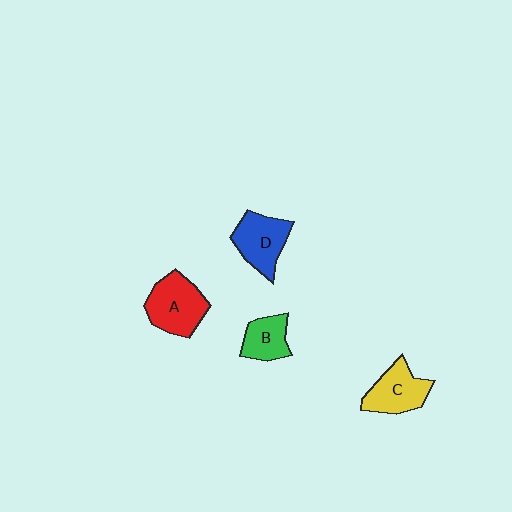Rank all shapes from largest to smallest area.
From largest to smallest: A (red), D (blue), C (yellow), B (green).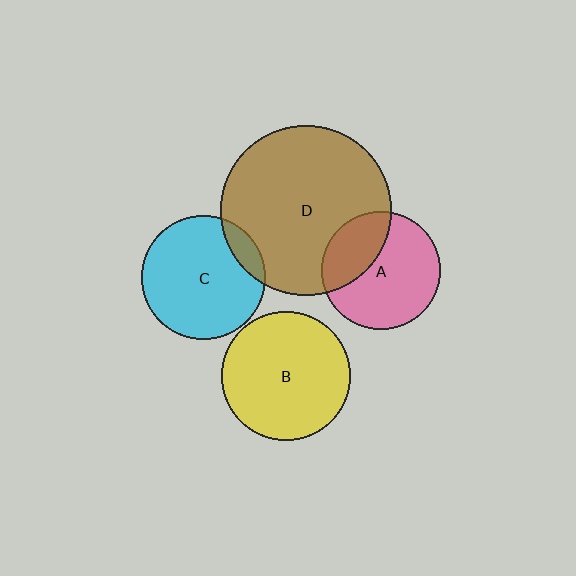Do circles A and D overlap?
Yes.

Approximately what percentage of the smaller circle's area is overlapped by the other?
Approximately 30%.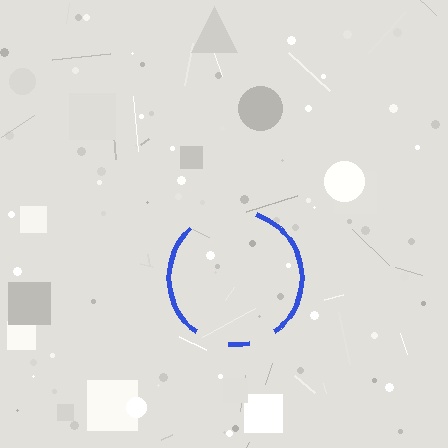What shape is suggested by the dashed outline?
The dashed outline suggests a circle.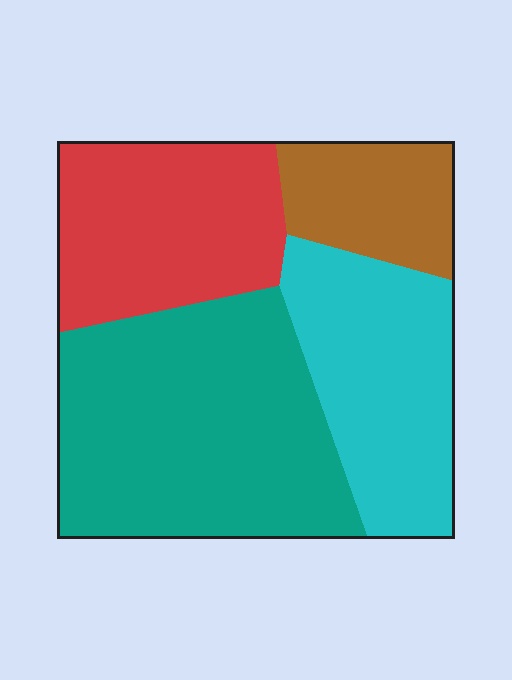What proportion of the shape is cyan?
Cyan covers 24% of the shape.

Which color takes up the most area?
Teal, at roughly 40%.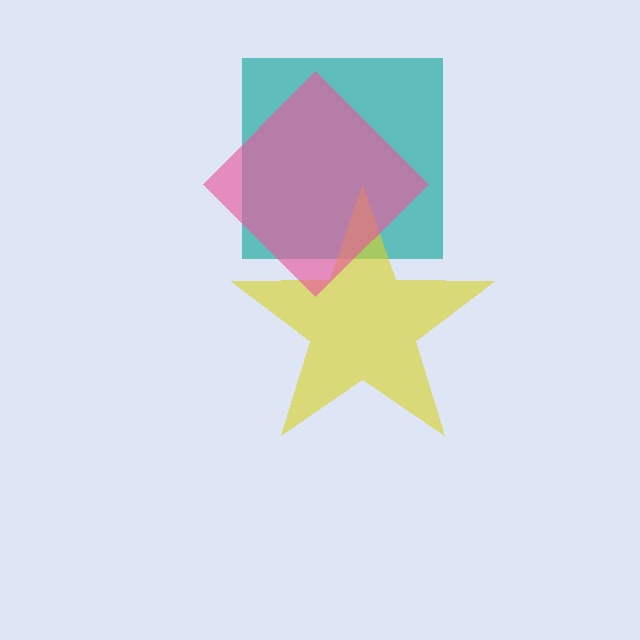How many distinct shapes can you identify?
There are 3 distinct shapes: a teal square, a yellow star, a pink diamond.